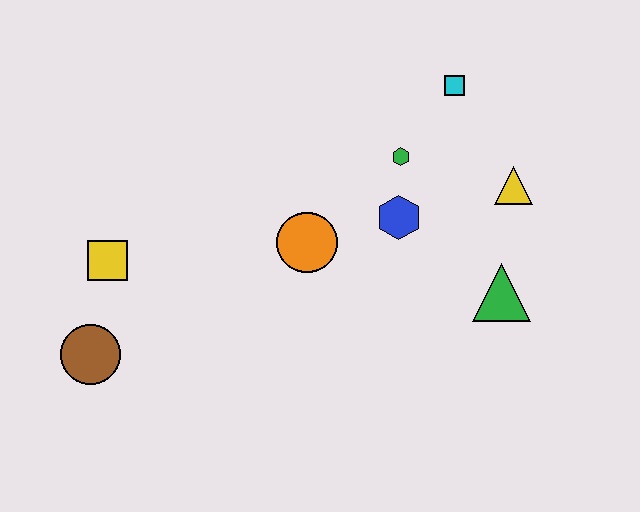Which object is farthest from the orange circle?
The brown circle is farthest from the orange circle.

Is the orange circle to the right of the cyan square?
No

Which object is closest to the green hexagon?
The blue hexagon is closest to the green hexagon.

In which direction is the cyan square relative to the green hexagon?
The cyan square is above the green hexagon.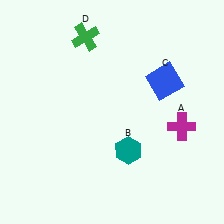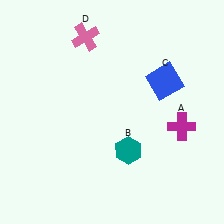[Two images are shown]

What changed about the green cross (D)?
In Image 1, D is green. In Image 2, it changed to pink.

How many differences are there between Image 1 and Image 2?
There is 1 difference between the two images.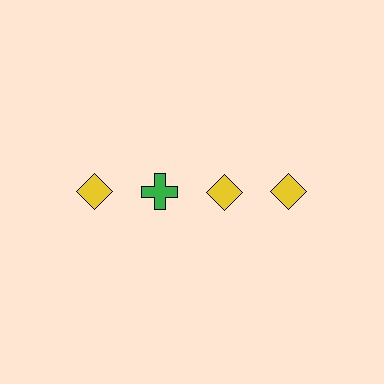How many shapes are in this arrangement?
There are 4 shapes arranged in a grid pattern.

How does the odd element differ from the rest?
It differs in both color (green instead of yellow) and shape (cross instead of diamond).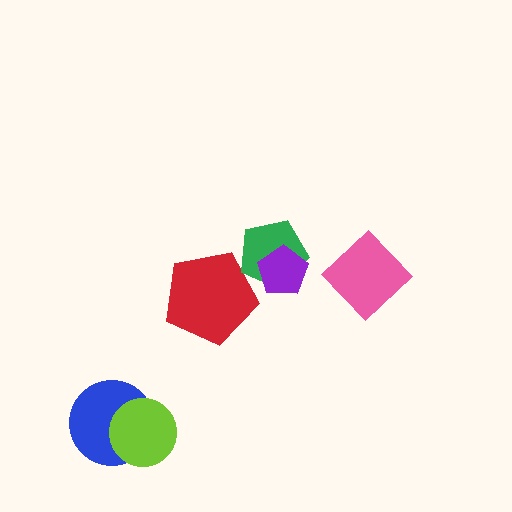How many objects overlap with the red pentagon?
1 object overlaps with the red pentagon.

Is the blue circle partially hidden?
Yes, it is partially covered by another shape.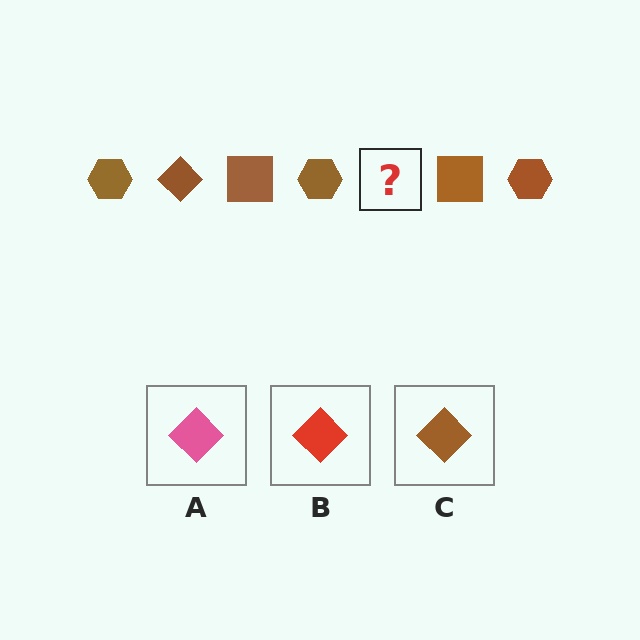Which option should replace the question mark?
Option C.